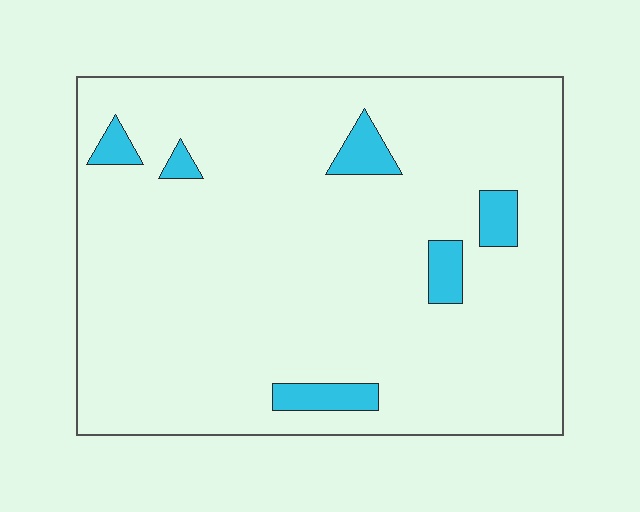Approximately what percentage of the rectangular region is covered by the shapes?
Approximately 5%.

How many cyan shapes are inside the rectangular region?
6.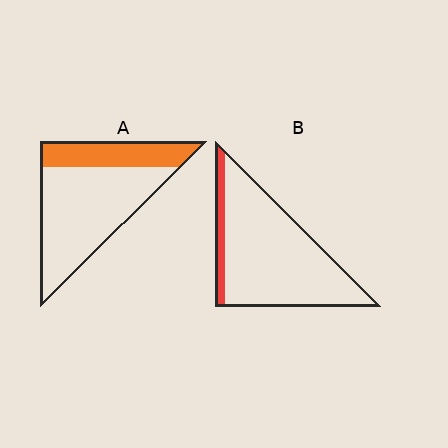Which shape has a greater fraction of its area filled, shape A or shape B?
Shape A.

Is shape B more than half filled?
No.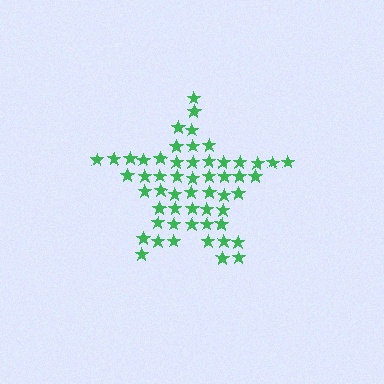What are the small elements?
The small elements are stars.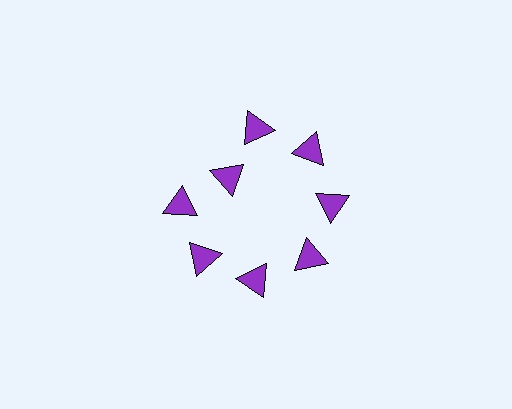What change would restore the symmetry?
The symmetry would be restored by moving it outward, back onto the ring so that all 8 triangles sit at equal angles and equal distance from the center.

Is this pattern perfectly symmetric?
No. The 8 purple triangles are arranged in a ring, but one element near the 10 o'clock position is pulled inward toward the center, breaking the 8-fold rotational symmetry.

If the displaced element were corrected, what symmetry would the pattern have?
It would have 8-fold rotational symmetry — the pattern would map onto itself every 45 degrees.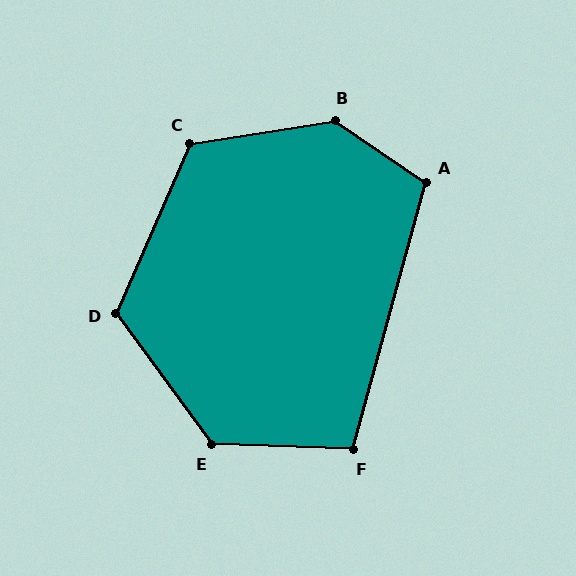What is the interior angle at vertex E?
Approximately 128 degrees (obtuse).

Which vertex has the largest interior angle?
B, at approximately 137 degrees.